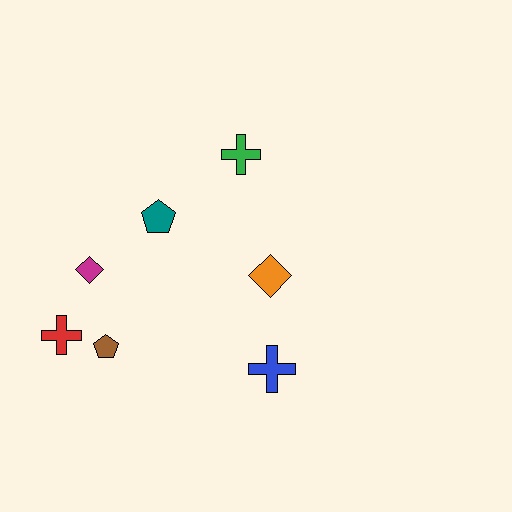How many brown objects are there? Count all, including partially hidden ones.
There is 1 brown object.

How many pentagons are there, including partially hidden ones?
There are 2 pentagons.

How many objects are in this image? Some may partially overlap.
There are 7 objects.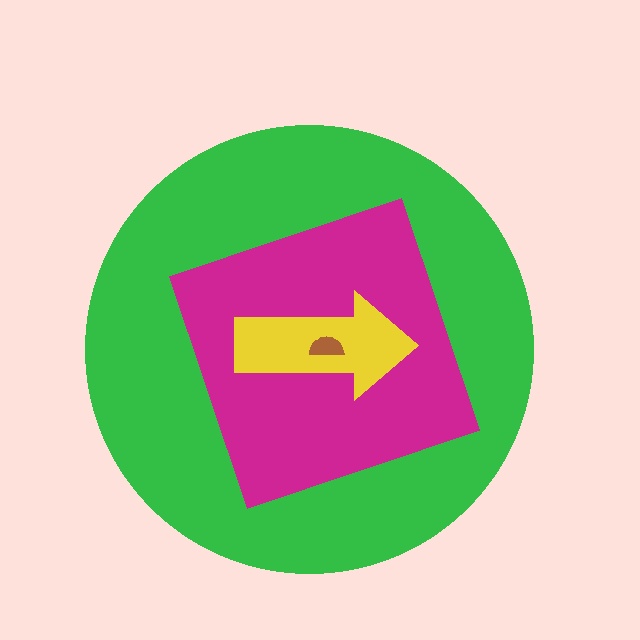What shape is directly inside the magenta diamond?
The yellow arrow.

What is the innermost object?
The brown semicircle.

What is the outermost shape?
The green circle.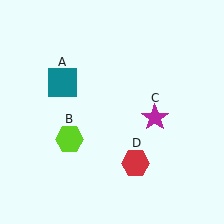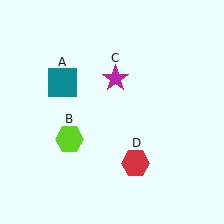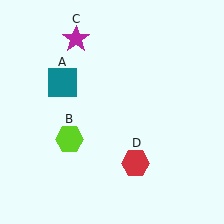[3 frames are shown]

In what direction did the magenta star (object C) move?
The magenta star (object C) moved up and to the left.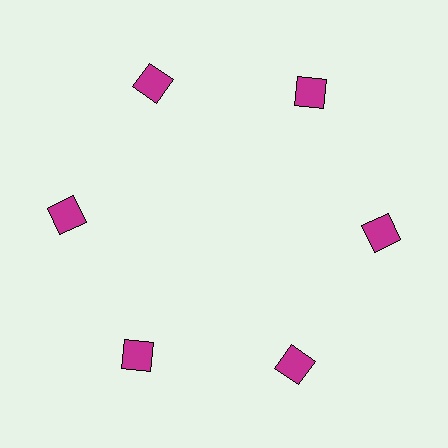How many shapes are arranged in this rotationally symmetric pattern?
There are 6 shapes, arranged in 6 groups of 1.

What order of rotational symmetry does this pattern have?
This pattern has 6-fold rotational symmetry.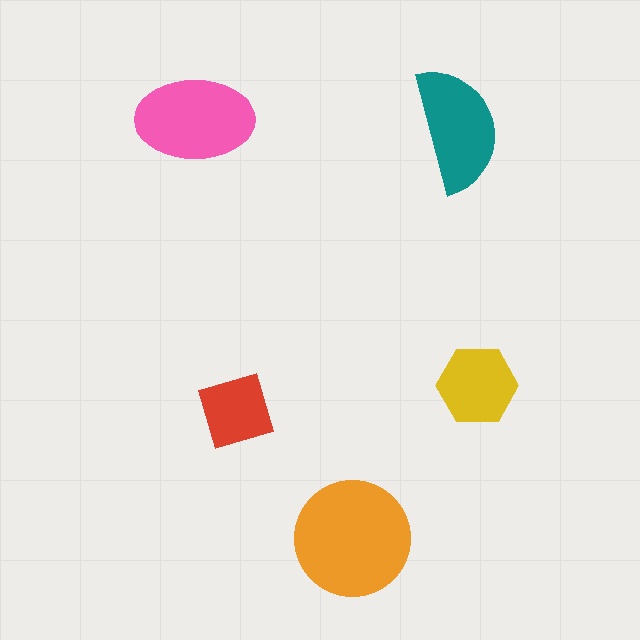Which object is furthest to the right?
The yellow hexagon is rightmost.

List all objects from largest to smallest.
The orange circle, the pink ellipse, the teal semicircle, the yellow hexagon, the red square.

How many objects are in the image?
There are 5 objects in the image.